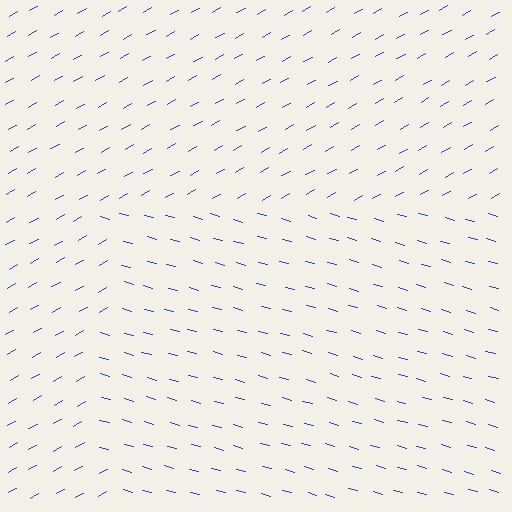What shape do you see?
I see a rectangle.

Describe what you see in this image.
The image is filled with small blue line segments. A rectangle region in the image has lines oriented differently from the surrounding lines, creating a visible texture boundary.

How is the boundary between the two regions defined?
The boundary is defined purely by a change in line orientation (approximately 45 degrees difference). All lines are the same color and thickness.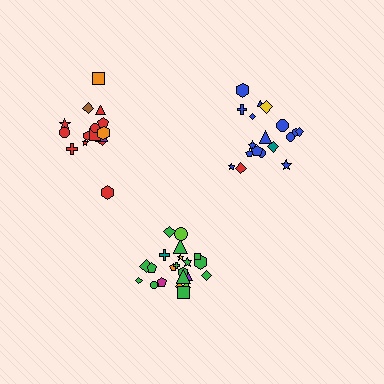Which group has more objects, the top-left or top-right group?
The top-right group.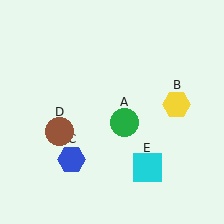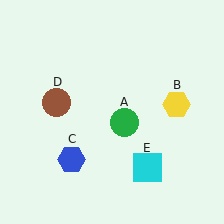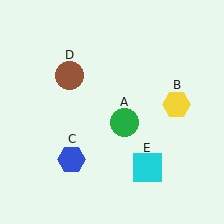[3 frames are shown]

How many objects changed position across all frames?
1 object changed position: brown circle (object D).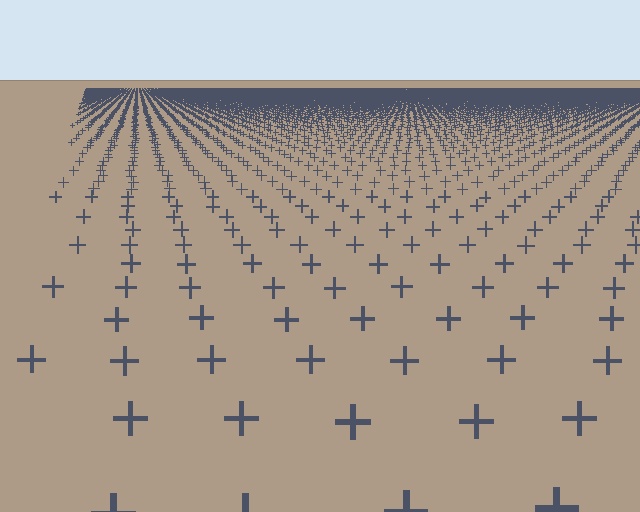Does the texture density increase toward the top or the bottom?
Density increases toward the top.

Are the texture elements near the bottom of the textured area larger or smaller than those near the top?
Larger. Near the bottom, elements are closer to the viewer and appear at a bigger on-screen size.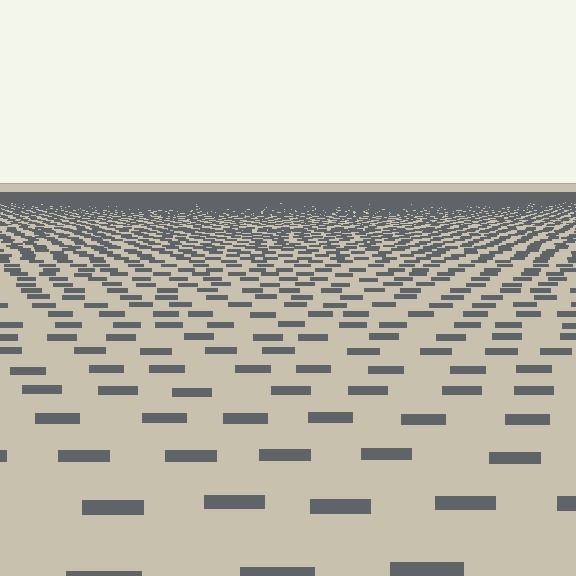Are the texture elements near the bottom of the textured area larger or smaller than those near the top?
Larger. Near the bottom, elements are closer to the viewer and appear at a bigger on-screen size.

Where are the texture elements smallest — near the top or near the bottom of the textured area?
Near the top.